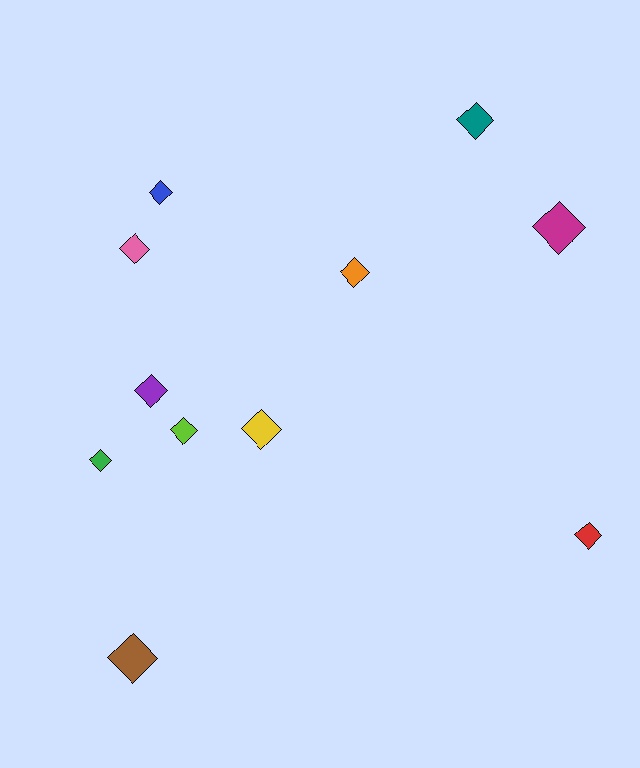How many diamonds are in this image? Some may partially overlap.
There are 11 diamonds.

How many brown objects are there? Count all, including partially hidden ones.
There is 1 brown object.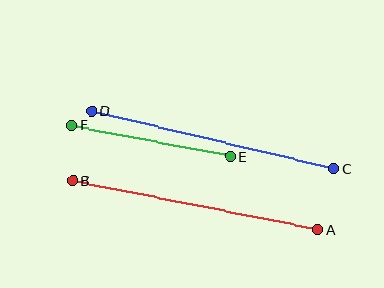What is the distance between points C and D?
The distance is approximately 249 pixels.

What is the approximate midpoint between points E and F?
The midpoint is at approximately (151, 141) pixels.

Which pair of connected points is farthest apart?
Points A and B are farthest apart.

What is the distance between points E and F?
The distance is approximately 161 pixels.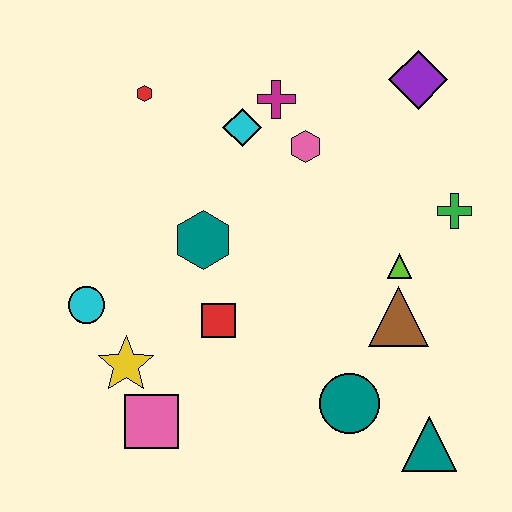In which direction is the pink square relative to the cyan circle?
The pink square is below the cyan circle.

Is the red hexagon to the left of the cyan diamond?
Yes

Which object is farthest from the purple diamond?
The pink square is farthest from the purple diamond.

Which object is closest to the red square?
The teal hexagon is closest to the red square.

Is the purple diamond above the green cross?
Yes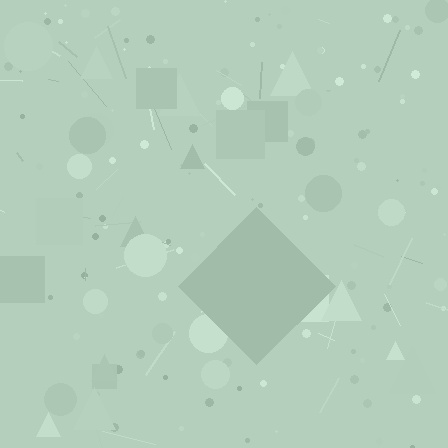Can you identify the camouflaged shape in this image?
The camouflaged shape is a diamond.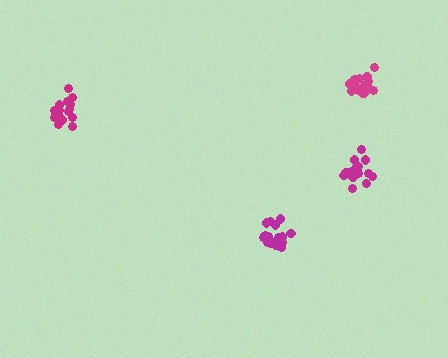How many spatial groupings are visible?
There are 4 spatial groupings.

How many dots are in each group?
Group 1: 17 dots, Group 2: 15 dots, Group 3: 21 dots, Group 4: 16 dots (69 total).